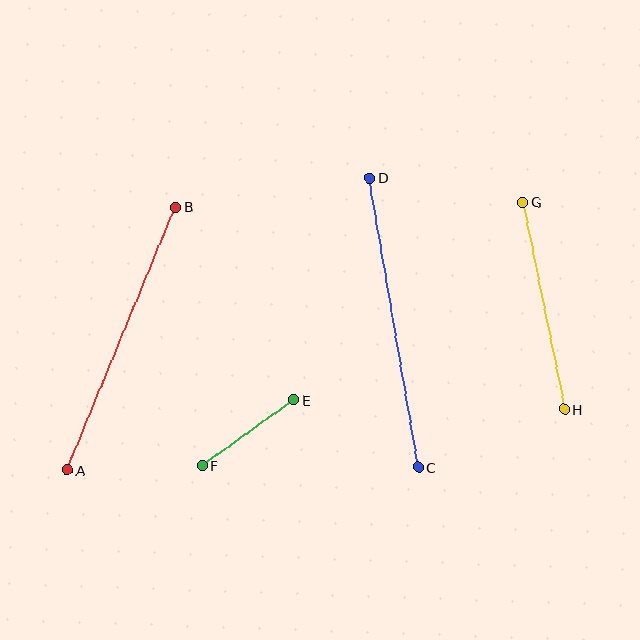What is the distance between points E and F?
The distance is approximately 113 pixels.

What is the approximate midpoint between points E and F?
The midpoint is at approximately (248, 433) pixels.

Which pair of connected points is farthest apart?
Points C and D are farthest apart.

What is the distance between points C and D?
The distance is approximately 293 pixels.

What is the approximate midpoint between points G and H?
The midpoint is at approximately (544, 306) pixels.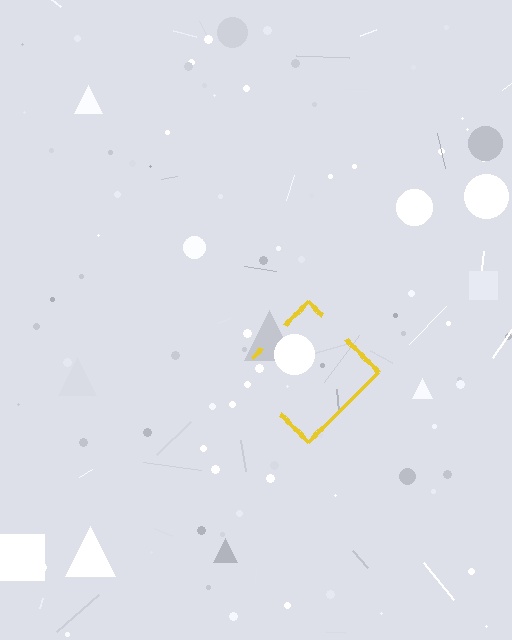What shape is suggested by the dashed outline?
The dashed outline suggests a diamond.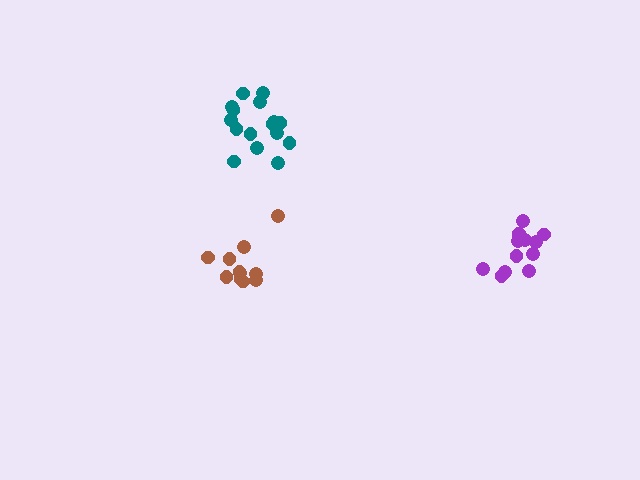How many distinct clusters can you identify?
There are 3 distinct clusters.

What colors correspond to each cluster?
The clusters are colored: brown, purple, teal.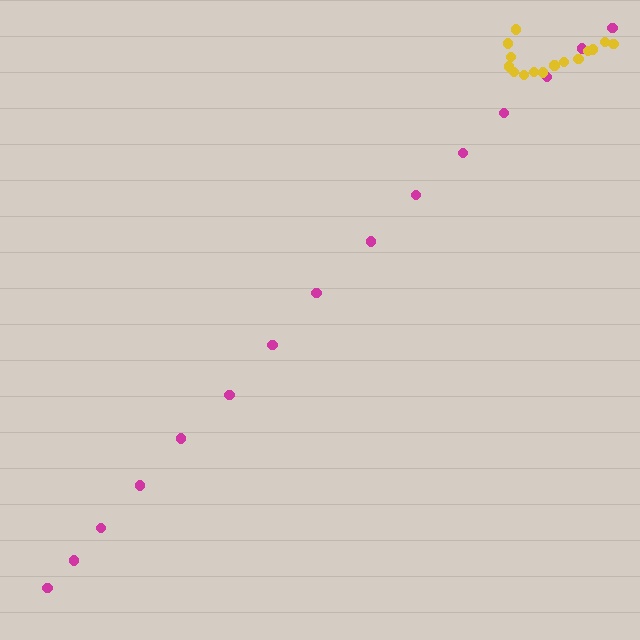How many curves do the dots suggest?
There are 2 distinct paths.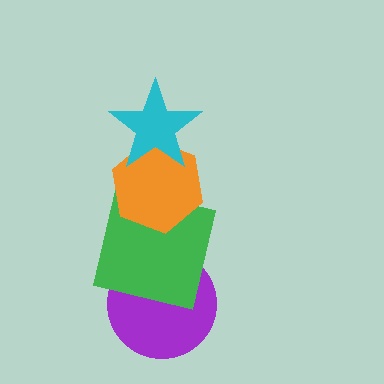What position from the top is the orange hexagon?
The orange hexagon is 2nd from the top.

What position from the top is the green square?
The green square is 3rd from the top.